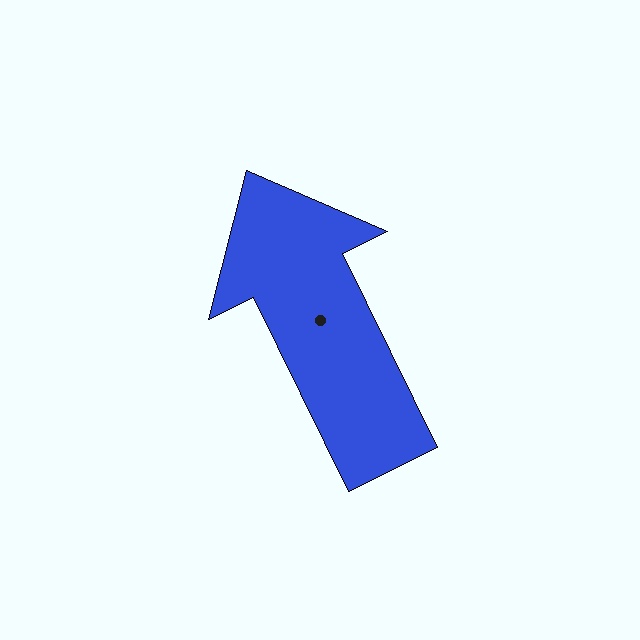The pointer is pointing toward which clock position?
Roughly 11 o'clock.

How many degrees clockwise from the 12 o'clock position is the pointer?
Approximately 334 degrees.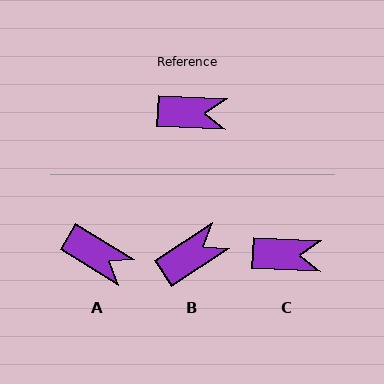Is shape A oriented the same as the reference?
No, it is off by about 28 degrees.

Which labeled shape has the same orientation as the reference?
C.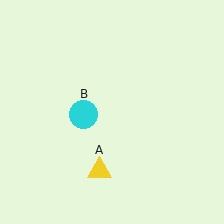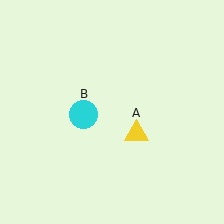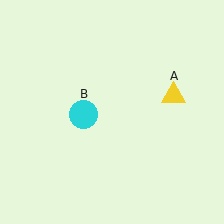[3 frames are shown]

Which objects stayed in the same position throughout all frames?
Cyan circle (object B) remained stationary.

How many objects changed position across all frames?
1 object changed position: yellow triangle (object A).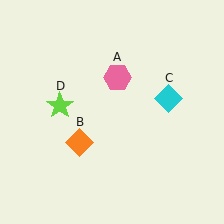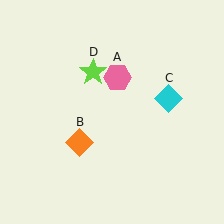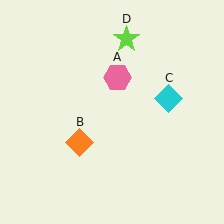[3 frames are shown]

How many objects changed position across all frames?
1 object changed position: lime star (object D).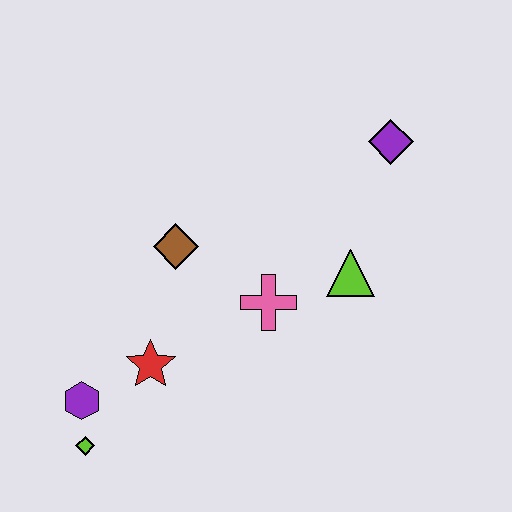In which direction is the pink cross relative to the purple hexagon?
The pink cross is to the right of the purple hexagon.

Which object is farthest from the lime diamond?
The purple diamond is farthest from the lime diamond.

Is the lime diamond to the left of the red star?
Yes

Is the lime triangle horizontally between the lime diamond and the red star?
No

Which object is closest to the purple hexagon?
The lime diamond is closest to the purple hexagon.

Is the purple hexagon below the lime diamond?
No